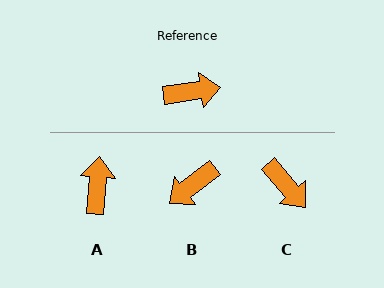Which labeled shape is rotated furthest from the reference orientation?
B, about 151 degrees away.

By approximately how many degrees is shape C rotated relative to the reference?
Approximately 57 degrees clockwise.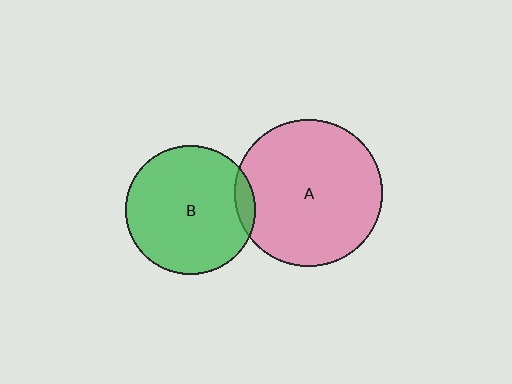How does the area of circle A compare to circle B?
Approximately 1.3 times.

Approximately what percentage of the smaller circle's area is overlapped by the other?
Approximately 5%.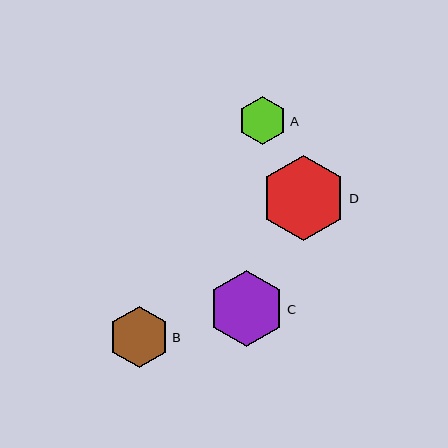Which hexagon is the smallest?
Hexagon A is the smallest with a size of approximately 49 pixels.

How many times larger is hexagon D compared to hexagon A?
Hexagon D is approximately 1.8 times the size of hexagon A.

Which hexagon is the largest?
Hexagon D is the largest with a size of approximately 85 pixels.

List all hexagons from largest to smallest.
From largest to smallest: D, C, B, A.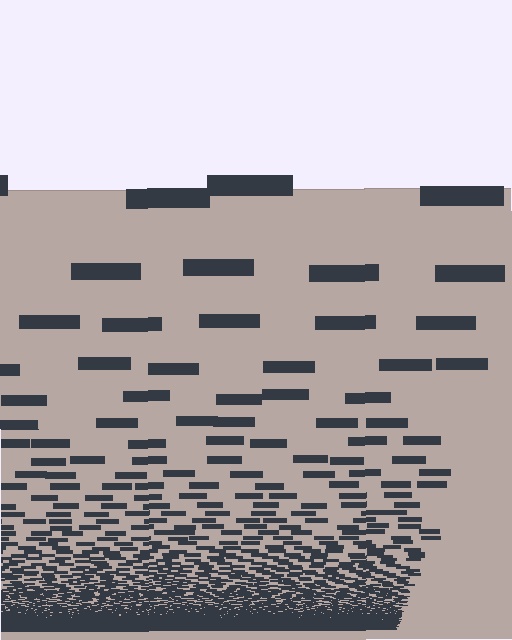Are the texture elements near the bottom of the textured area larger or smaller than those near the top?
Smaller. The gradient is inverted — elements near the bottom are smaller and denser.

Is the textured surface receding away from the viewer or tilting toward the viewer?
The surface appears to tilt toward the viewer. Texture elements get larger and sparser toward the top.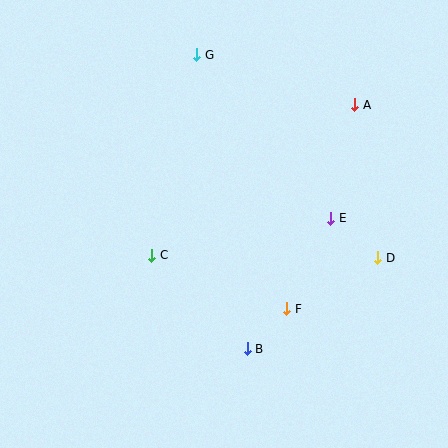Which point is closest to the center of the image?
Point C at (152, 255) is closest to the center.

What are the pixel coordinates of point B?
Point B is at (247, 349).